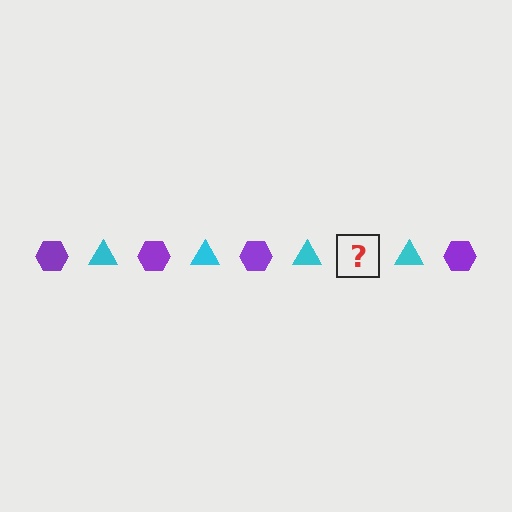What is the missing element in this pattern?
The missing element is a purple hexagon.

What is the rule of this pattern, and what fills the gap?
The rule is that the pattern alternates between purple hexagon and cyan triangle. The gap should be filled with a purple hexagon.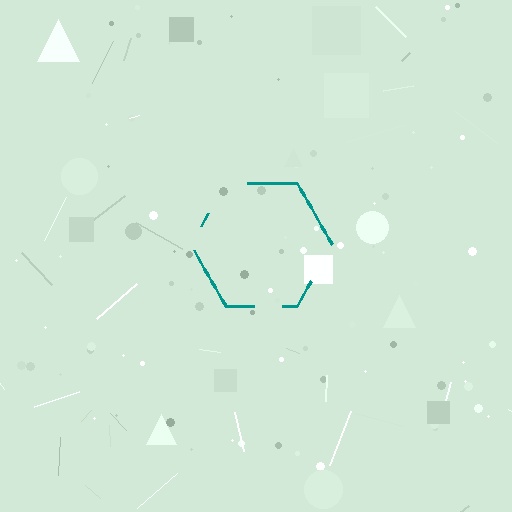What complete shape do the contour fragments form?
The contour fragments form a hexagon.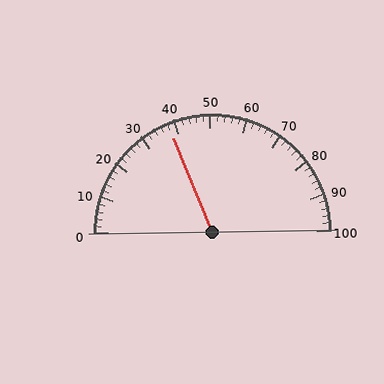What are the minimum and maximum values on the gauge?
The gauge ranges from 0 to 100.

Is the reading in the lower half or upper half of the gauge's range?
The reading is in the lower half of the range (0 to 100).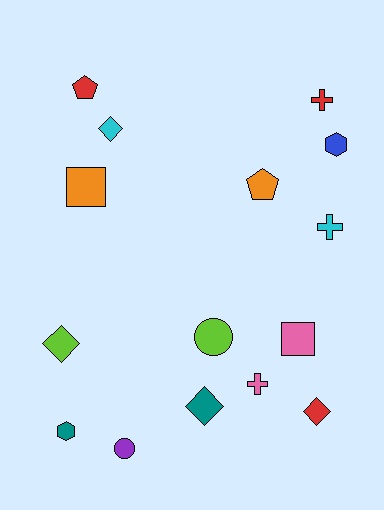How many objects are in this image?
There are 15 objects.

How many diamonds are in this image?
There are 4 diamonds.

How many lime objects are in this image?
There are 2 lime objects.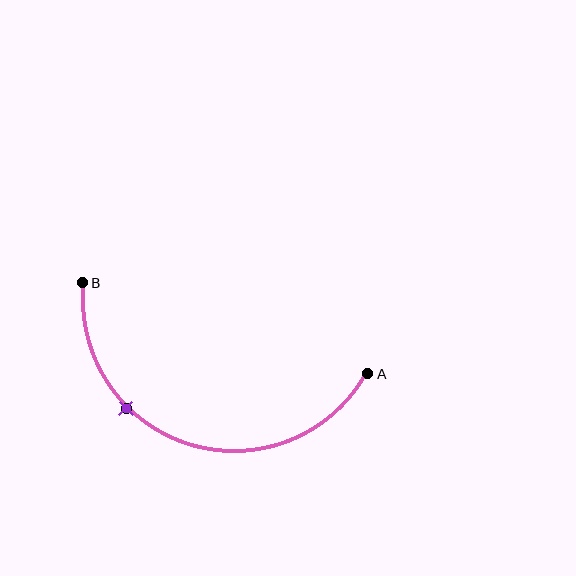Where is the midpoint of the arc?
The arc midpoint is the point on the curve farthest from the straight line joining A and B. It sits below that line.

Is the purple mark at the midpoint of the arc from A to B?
No. The purple mark lies on the arc but is closer to endpoint B. The arc midpoint would be at the point on the curve equidistant along the arc from both A and B.